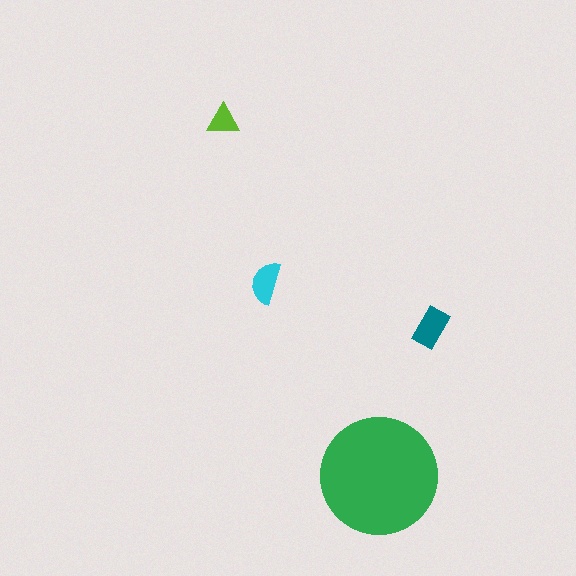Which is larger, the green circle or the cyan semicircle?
The green circle.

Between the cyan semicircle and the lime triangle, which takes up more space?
The cyan semicircle.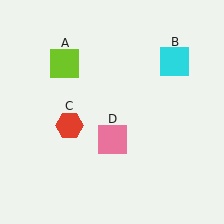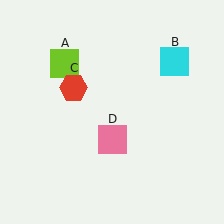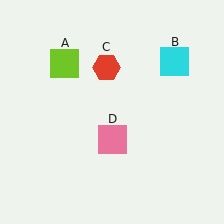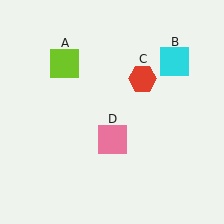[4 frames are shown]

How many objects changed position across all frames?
1 object changed position: red hexagon (object C).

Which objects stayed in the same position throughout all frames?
Lime square (object A) and cyan square (object B) and pink square (object D) remained stationary.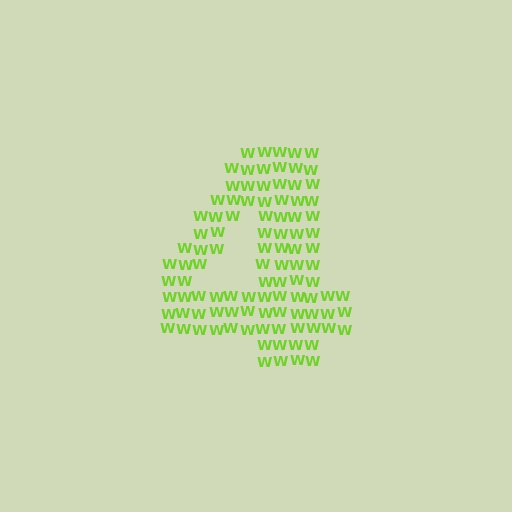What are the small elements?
The small elements are letter W's.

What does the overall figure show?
The overall figure shows the digit 4.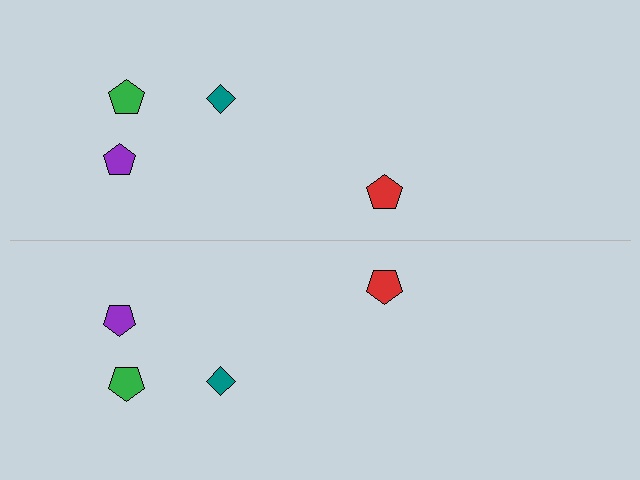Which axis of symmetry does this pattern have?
The pattern has a horizontal axis of symmetry running through the center of the image.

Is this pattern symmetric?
Yes, this pattern has bilateral (reflection) symmetry.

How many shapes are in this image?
There are 8 shapes in this image.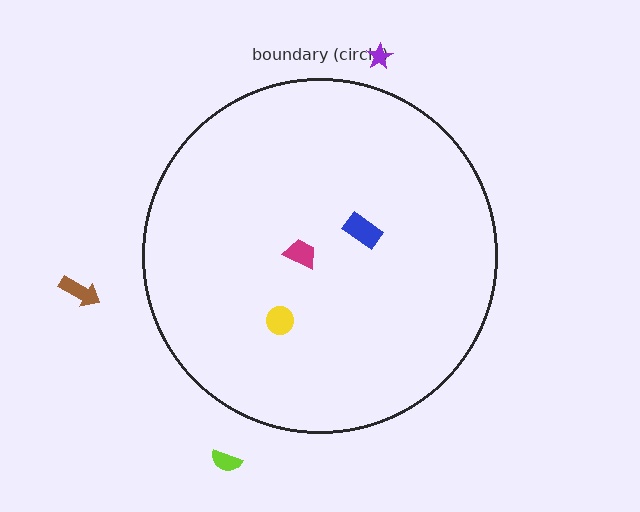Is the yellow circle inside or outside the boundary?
Inside.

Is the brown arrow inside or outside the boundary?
Outside.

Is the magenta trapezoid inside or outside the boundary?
Inside.